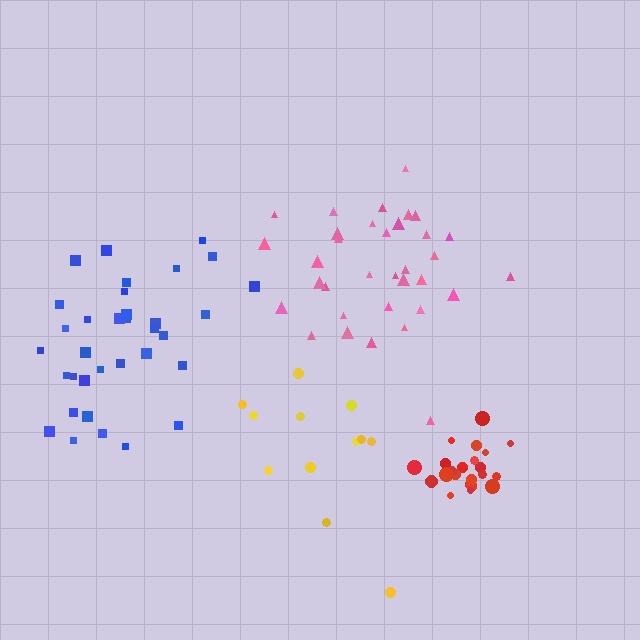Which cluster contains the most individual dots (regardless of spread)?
Pink (34).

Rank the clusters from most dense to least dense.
red, pink, blue, yellow.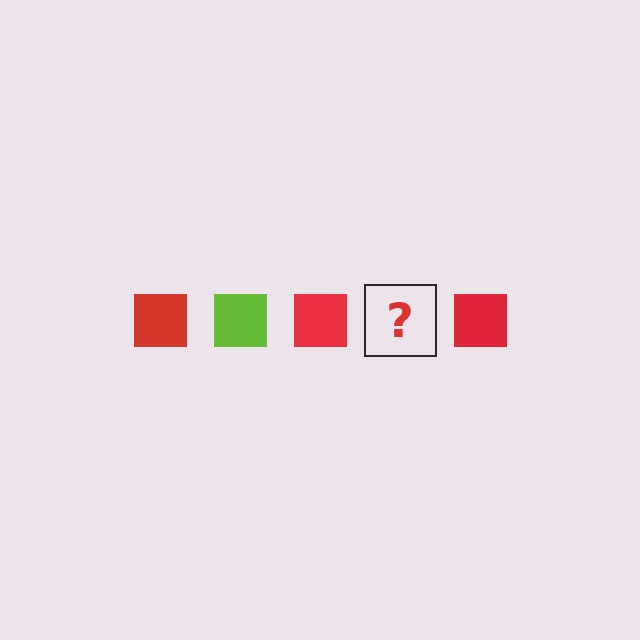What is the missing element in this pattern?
The missing element is a lime square.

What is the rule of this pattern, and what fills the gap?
The rule is that the pattern cycles through red, lime squares. The gap should be filled with a lime square.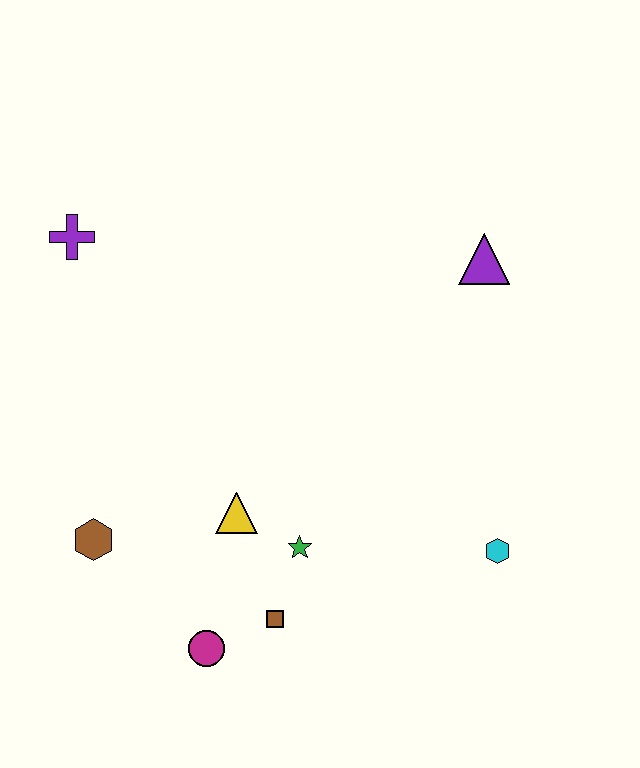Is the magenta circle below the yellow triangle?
Yes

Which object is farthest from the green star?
The purple cross is farthest from the green star.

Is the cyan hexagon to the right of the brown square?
Yes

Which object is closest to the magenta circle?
The brown square is closest to the magenta circle.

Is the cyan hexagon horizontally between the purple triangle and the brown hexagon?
No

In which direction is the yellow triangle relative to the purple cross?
The yellow triangle is below the purple cross.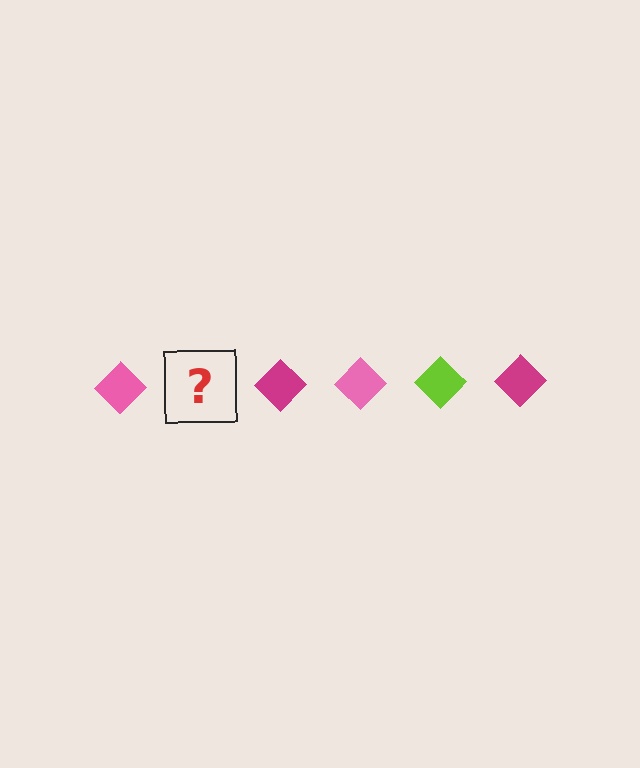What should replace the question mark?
The question mark should be replaced with a lime diamond.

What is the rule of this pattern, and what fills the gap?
The rule is that the pattern cycles through pink, lime, magenta diamonds. The gap should be filled with a lime diamond.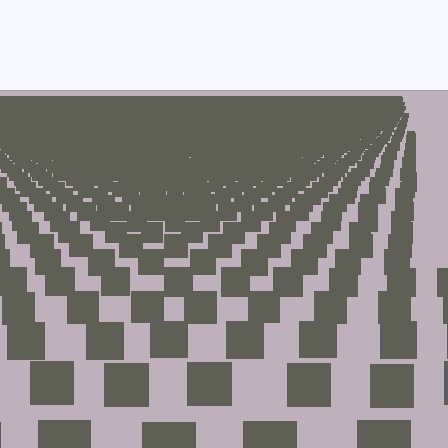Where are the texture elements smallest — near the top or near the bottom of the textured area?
Near the top.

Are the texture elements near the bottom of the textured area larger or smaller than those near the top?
Larger. Near the bottom, elements are closer to the viewer and appear at a bigger on-screen size.